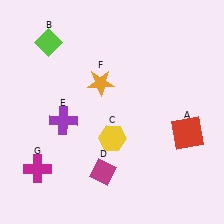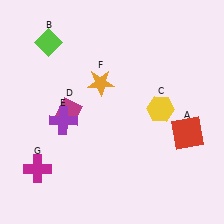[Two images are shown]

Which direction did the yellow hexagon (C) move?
The yellow hexagon (C) moved right.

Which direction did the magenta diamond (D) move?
The magenta diamond (D) moved up.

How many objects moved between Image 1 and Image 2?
2 objects moved between the two images.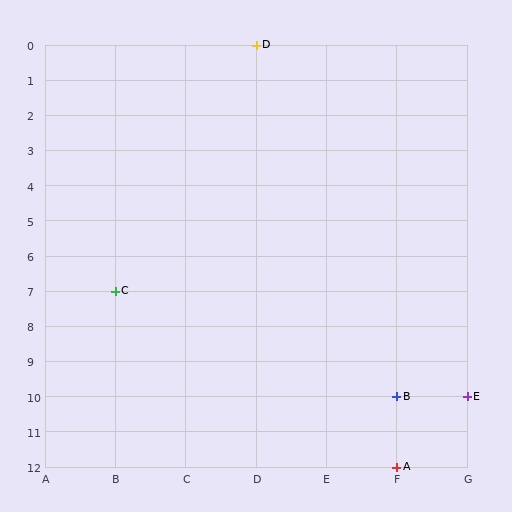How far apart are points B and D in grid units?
Points B and D are 2 columns and 10 rows apart (about 10.2 grid units diagonally).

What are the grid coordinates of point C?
Point C is at grid coordinates (B, 7).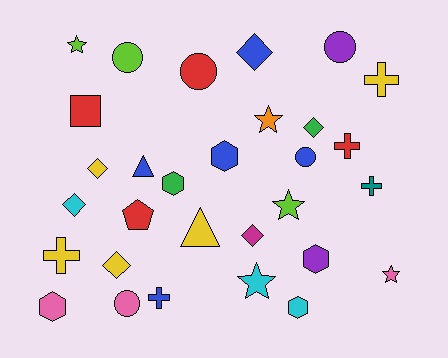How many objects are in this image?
There are 30 objects.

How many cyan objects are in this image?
There are 3 cyan objects.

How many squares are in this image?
There is 1 square.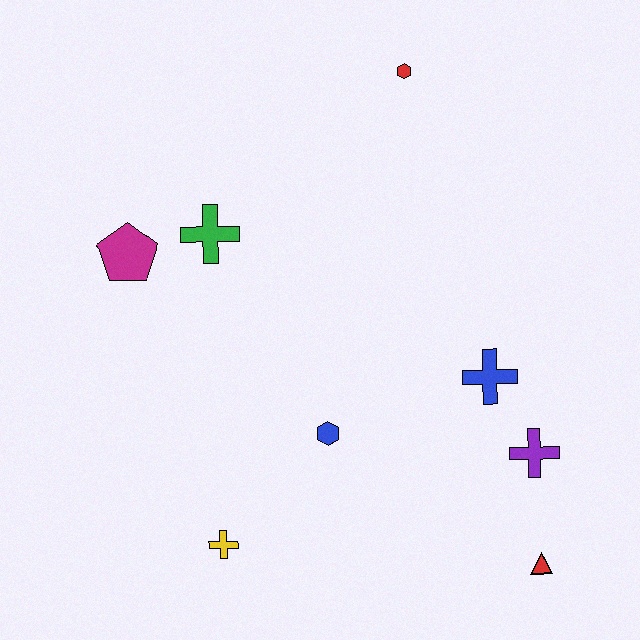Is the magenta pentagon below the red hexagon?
Yes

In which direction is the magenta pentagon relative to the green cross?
The magenta pentagon is to the left of the green cross.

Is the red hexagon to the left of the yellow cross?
No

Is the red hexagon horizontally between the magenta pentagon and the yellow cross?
No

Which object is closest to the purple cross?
The blue cross is closest to the purple cross.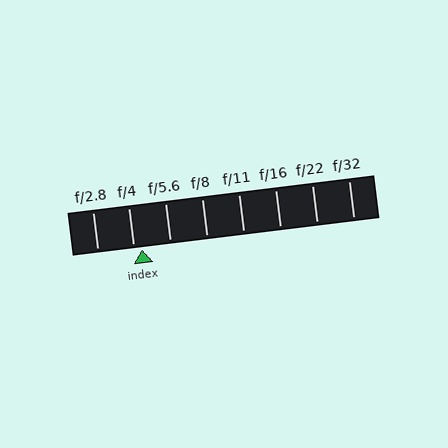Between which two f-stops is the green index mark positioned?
The index mark is between f/4 and f/5.6.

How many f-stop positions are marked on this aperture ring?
There are 8 f-stop positions marked.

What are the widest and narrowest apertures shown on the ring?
The widest aperture shown is f/2.8 and the narrowest is f/32.